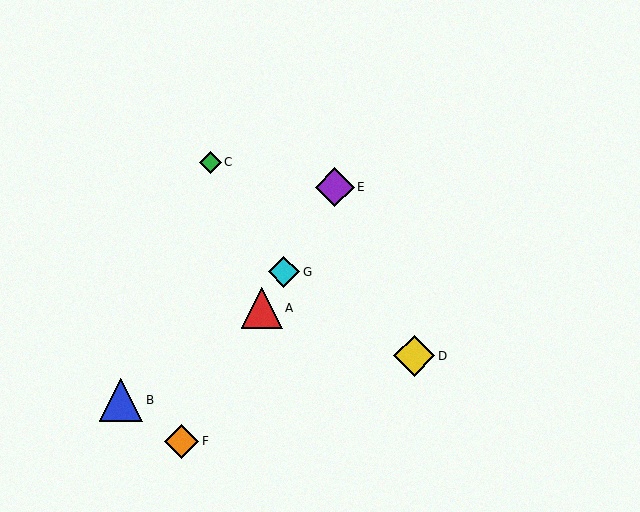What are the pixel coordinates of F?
Object F is at (182, 441).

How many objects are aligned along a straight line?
4 objects (A, E, F, G) are aligned along a straight line.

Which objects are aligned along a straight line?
Objects A, E, F, G are aligned along a straight line.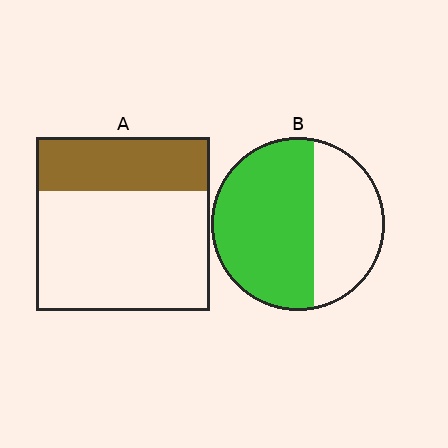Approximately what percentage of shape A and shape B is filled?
A is approximately 30% and B is approximately 60%.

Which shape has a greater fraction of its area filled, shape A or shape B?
Shape B.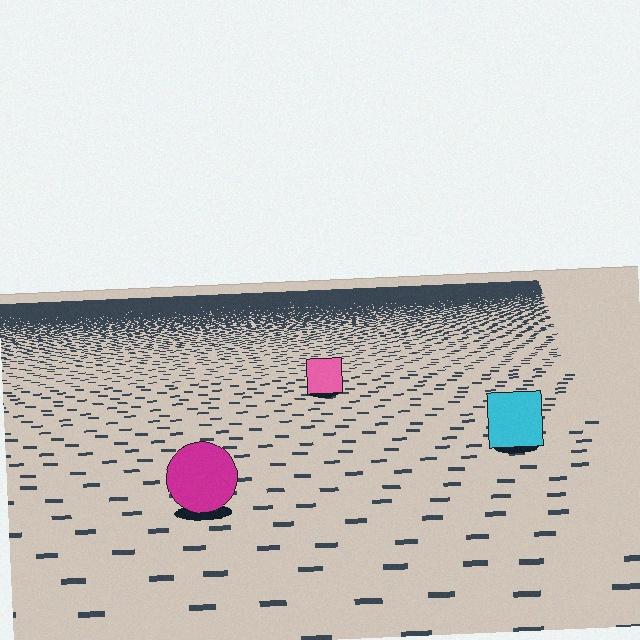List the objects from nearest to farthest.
From nearest to farthest: the magenta circle, the cyan square, the pink square.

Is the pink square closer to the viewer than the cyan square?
No. The cyan square is closer — you can tell from the texture gradient: the ground texture is coarser near it.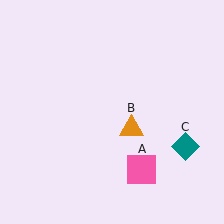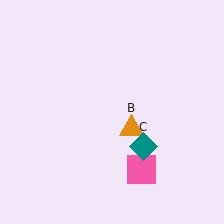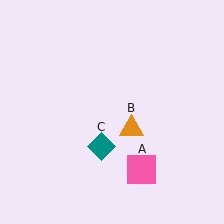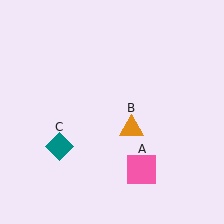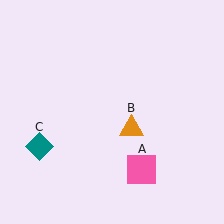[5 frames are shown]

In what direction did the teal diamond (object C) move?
The teal diamond (object C) moved left.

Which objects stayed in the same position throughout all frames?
Pink square (object A) and orange triangle (object B) remained stationary.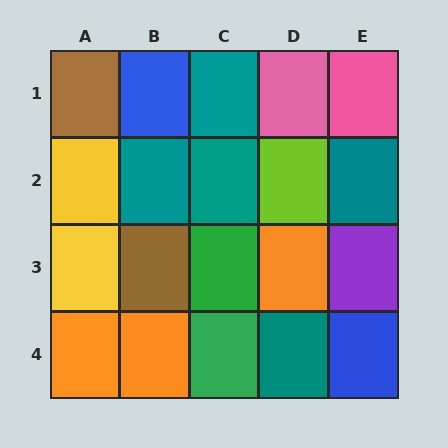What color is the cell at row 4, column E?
Blue.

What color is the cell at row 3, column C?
Green.